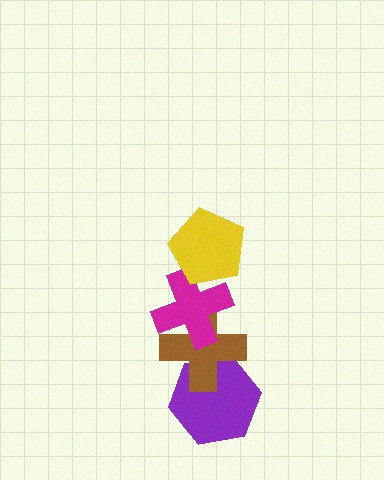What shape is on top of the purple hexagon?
The brown cross is on top of the purple hexagon.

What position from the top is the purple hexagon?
The purple hexagon is 4th from the top.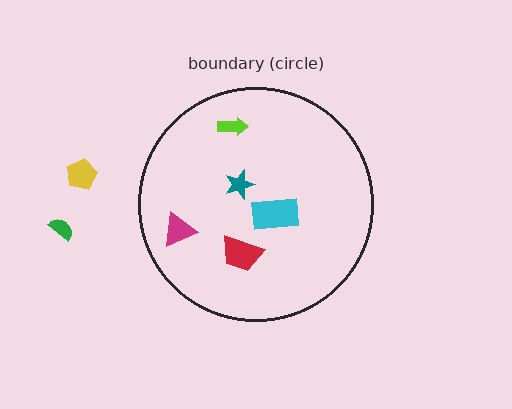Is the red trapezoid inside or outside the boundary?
Inside.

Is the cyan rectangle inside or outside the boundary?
Inside.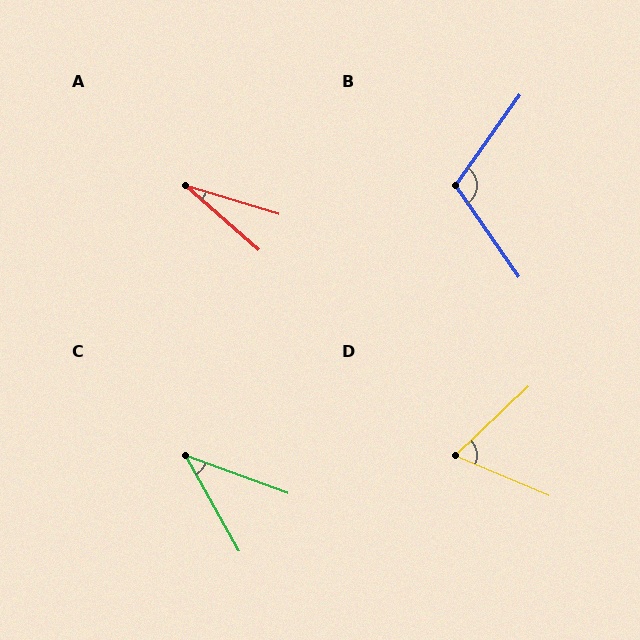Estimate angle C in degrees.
Approximately 41 degrees.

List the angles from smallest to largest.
A (24°), C (41°), D (66°), B (110°).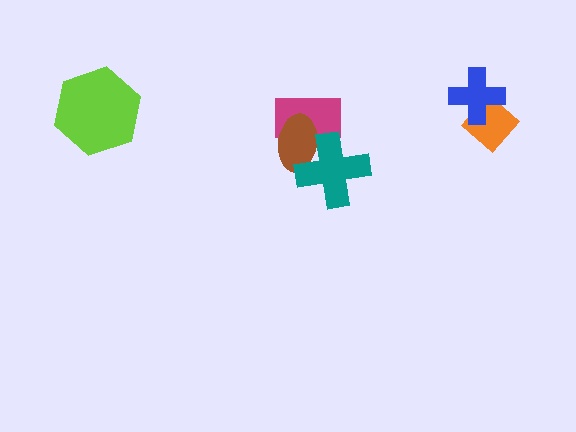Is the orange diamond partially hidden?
Yes, it is partially covered by another shape.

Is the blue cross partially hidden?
No, no other shape covers it.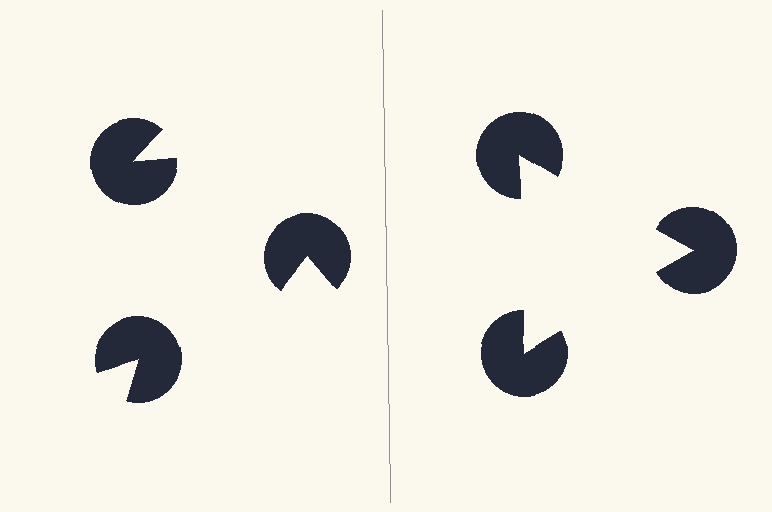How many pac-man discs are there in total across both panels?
6 — 3 on each side.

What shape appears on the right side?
An illusory triangle.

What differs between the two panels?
The pac-man discs are positioned identically on both sides; only the wedge orientations differ. On the right they align to a triangle; on the left they are misaligned.